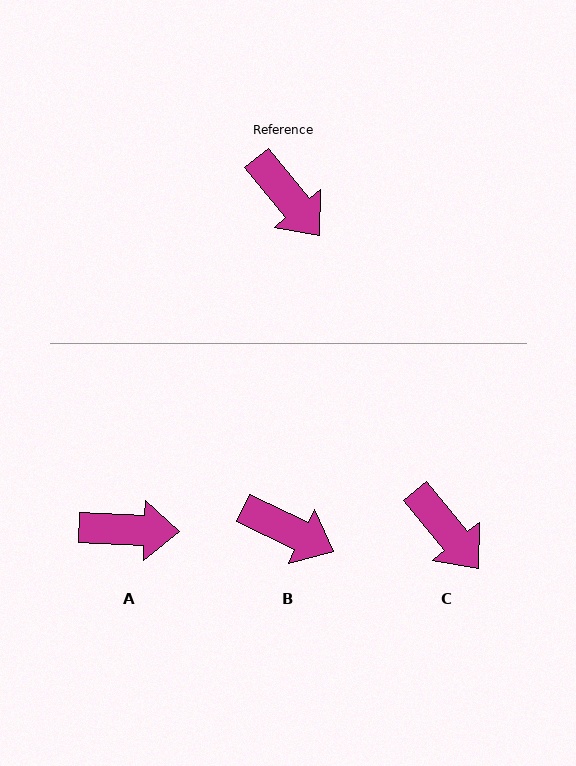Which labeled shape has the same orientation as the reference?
C.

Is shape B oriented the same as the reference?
No, it is off by about 25 degrees.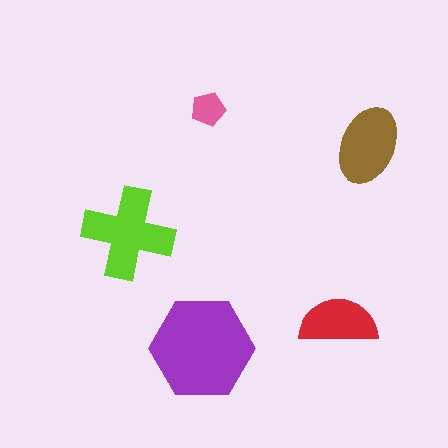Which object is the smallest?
The pink pentagon.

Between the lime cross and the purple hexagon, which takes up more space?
The purple hexagon.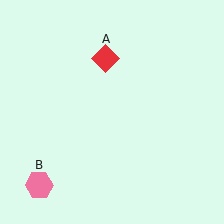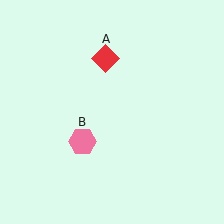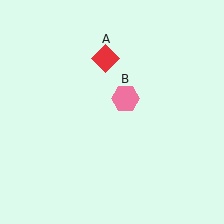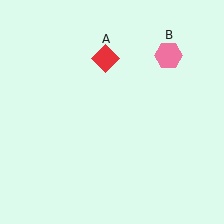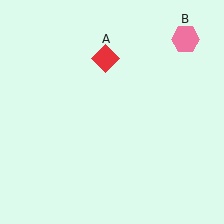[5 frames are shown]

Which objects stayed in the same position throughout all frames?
Red diamond (object A) remained stationary.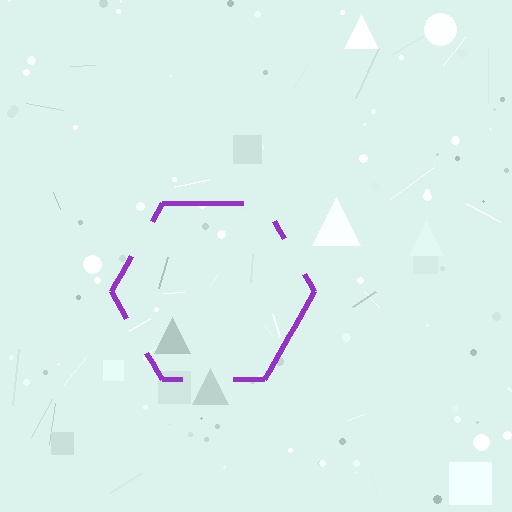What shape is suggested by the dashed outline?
The dashed outline suggests a hexagon.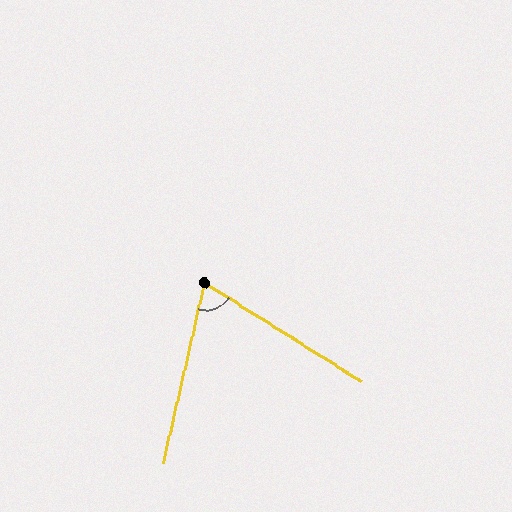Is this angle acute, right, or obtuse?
It is acute.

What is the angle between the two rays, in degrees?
Approximately 71 degrees.